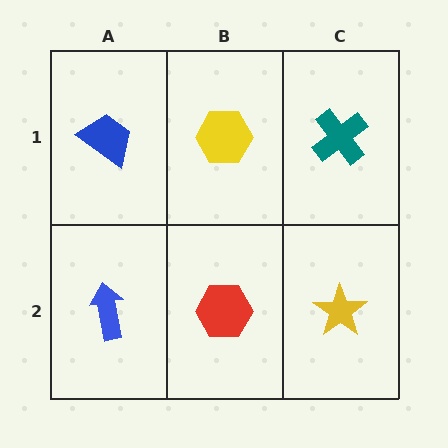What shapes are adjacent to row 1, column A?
A blue arrow (row 2, column A), a yellow hexagon (row 1, column B).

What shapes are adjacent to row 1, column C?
A yellow star (row 2, column C), a yellow hexagon (row 1, column B).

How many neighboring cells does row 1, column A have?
2.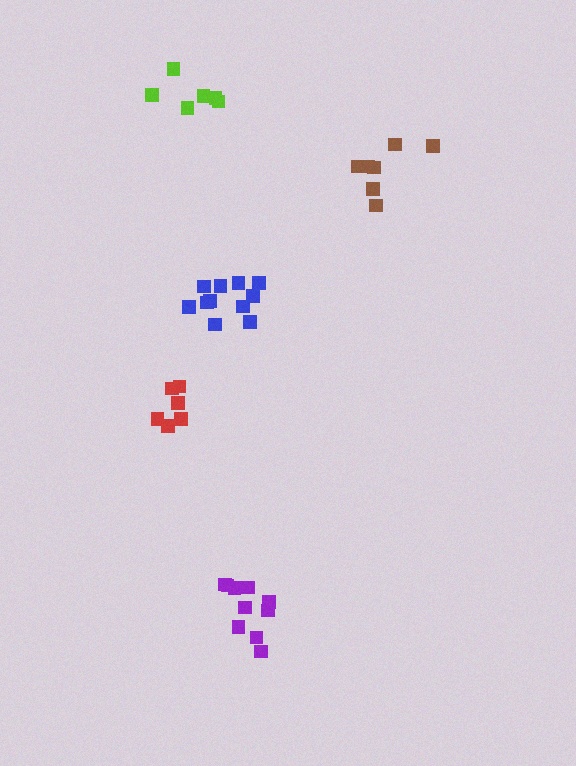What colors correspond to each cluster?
The clusters are colored: brown, lime, purple, red, blue.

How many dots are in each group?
Group 1: 7 dots, Group 2: 6 dots, Group 3: 10 dots, Group 4: 6 dots, Group 5: 11 dots (40 total).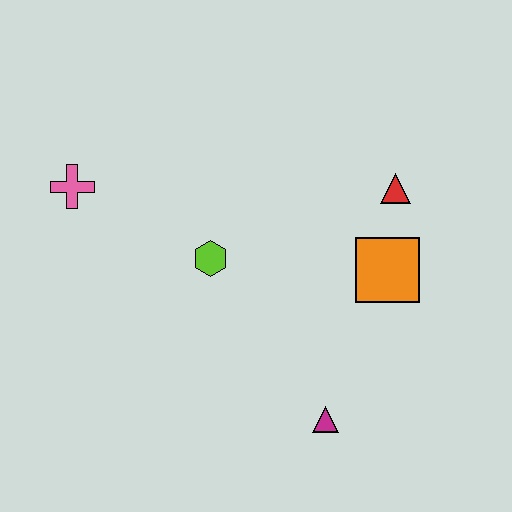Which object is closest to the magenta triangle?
The orange square is closest to the magenta triangle.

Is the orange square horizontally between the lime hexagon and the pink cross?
No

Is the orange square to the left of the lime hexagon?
No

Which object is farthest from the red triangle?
The pink cross is farthest from the red triangle.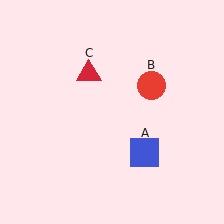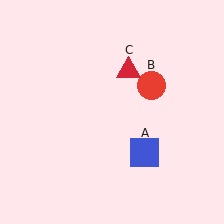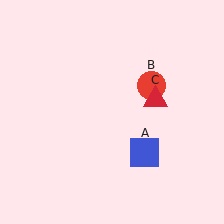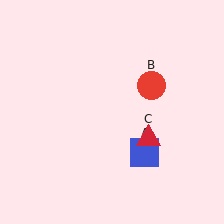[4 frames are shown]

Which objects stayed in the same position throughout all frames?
Blue square (object A) and red circle (object B) remained stationary.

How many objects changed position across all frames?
1 object changed position: red triangle (object C).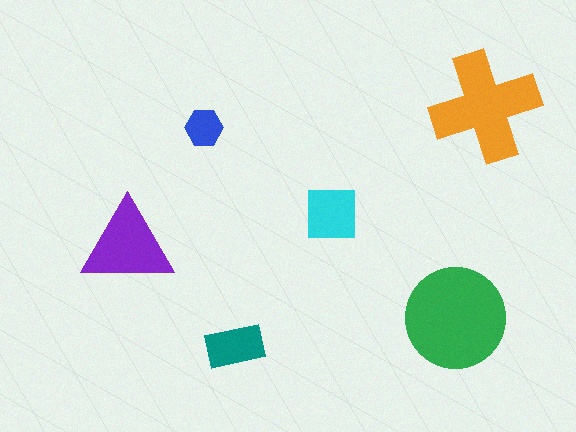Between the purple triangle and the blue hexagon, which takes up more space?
The purple triangle.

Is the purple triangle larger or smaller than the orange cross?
Smaller.